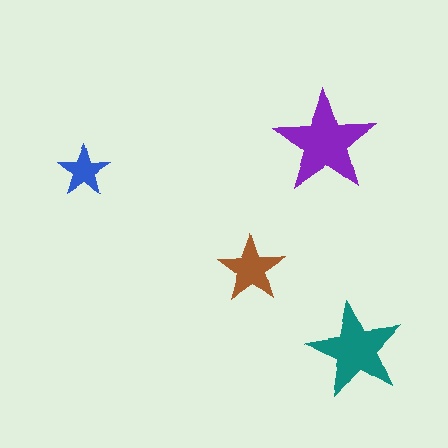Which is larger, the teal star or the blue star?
The teal one.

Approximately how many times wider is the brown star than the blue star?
About 1.5 times wider.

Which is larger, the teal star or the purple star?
The purple one.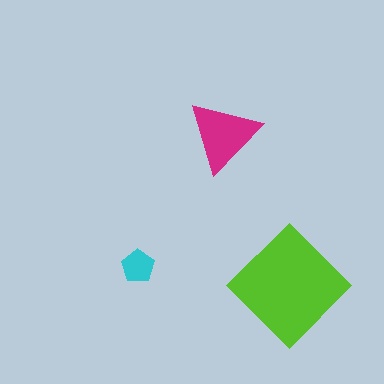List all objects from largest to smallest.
The lime diamond, the magenta triangle, the cyan pentagon.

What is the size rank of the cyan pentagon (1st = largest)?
3rd.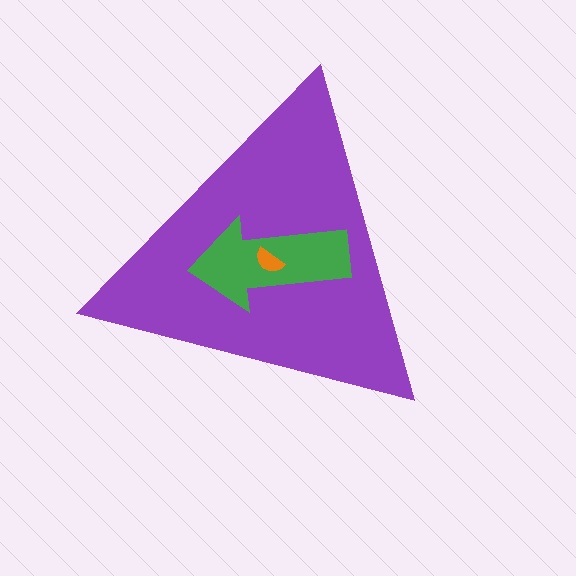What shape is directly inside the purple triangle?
The green arrow.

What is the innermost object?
The orange semicircle.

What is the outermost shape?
The purple triangle.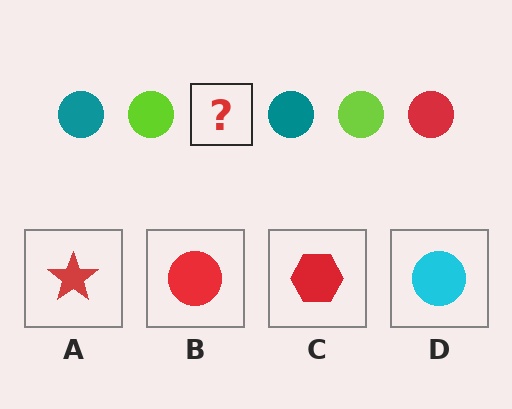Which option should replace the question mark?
Option B.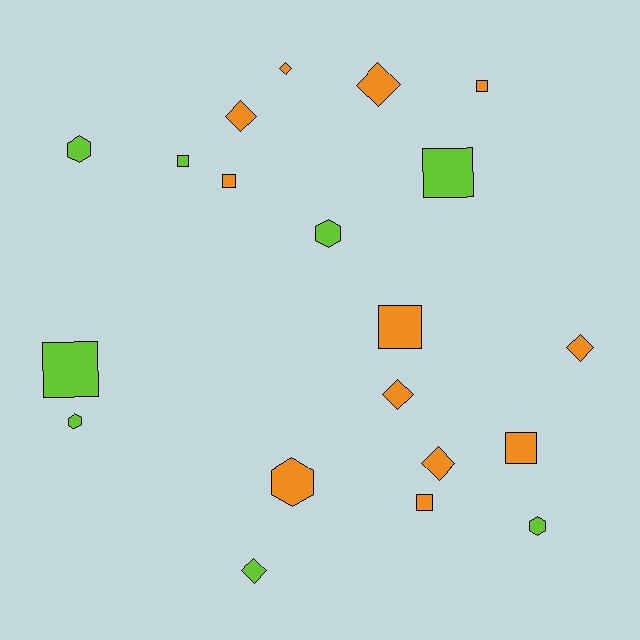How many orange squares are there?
There are 5 orange squares.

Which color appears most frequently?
Orange, with 12 objects.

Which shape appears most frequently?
Square, with 8 objects.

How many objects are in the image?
There are 20 objects.